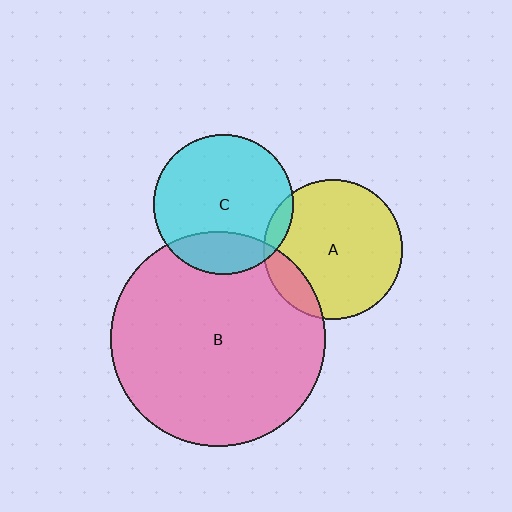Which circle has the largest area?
Circle B (pink).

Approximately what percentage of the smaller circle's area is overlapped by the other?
Approximately 5%.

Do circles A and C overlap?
Yes.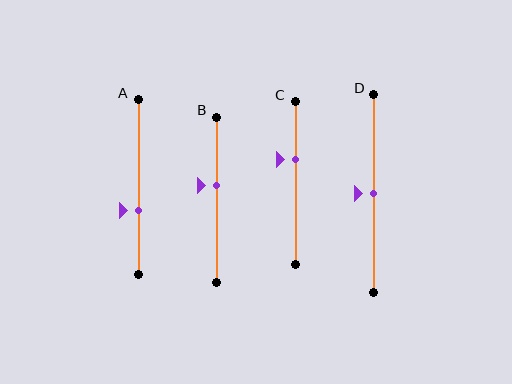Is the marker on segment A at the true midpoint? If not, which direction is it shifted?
No, the marker on segment A is shifted downward by about 13% of the segment length.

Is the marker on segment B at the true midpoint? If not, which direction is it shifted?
No, the marker on segment B is shifted upward by about 9% of the segment length.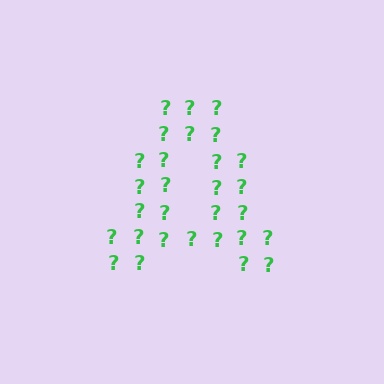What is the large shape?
The large shape is the letter A.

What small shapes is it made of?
It is made of small question marks.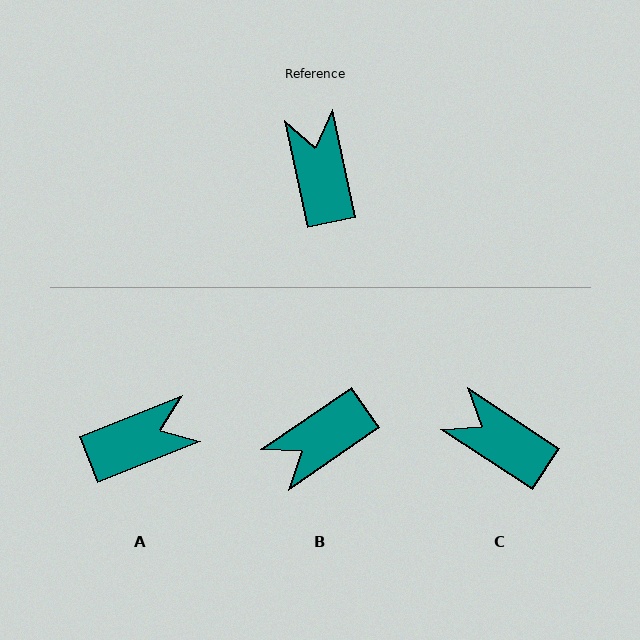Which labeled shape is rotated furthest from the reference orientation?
B, about 113 degrees away.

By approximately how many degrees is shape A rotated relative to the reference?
Approximately 80 degrees clockwise.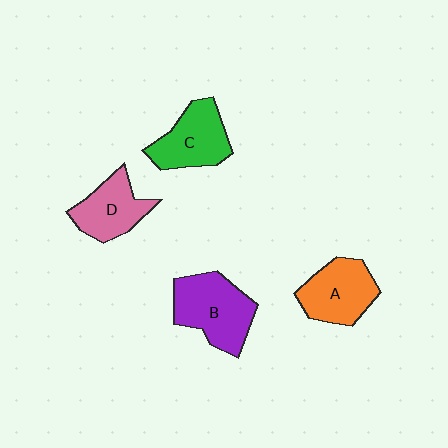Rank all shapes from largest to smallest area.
From largest to smallest: B (purple), A (orange), C (green), D (pink).